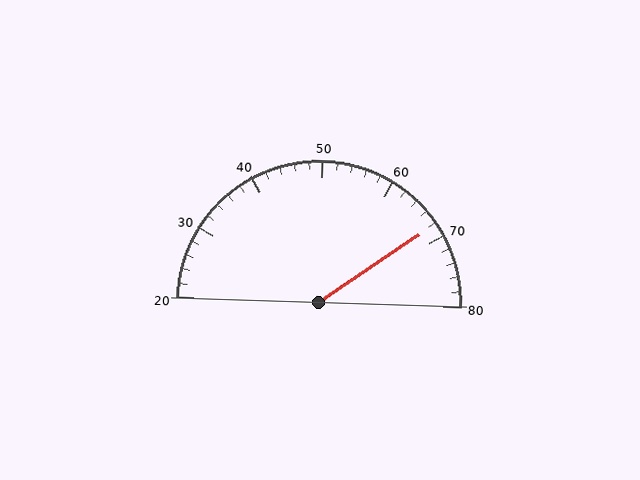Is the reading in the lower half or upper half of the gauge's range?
The reading is in the upper half of the range (20 to 80).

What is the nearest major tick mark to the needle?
The nearest major tick mark is 70.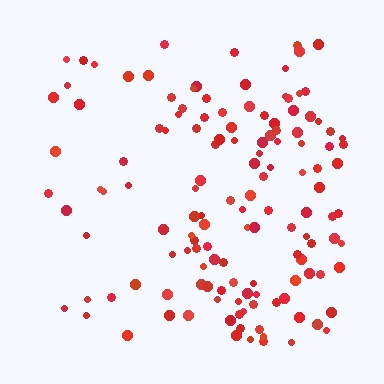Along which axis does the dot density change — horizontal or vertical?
Horizontal.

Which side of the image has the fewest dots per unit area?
The left.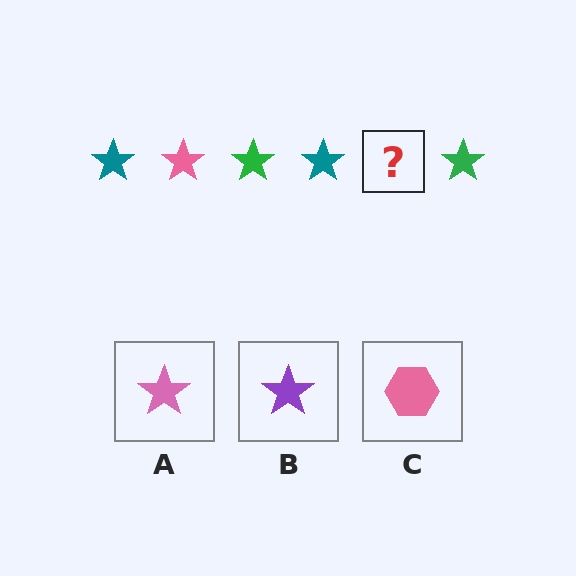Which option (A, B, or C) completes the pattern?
A.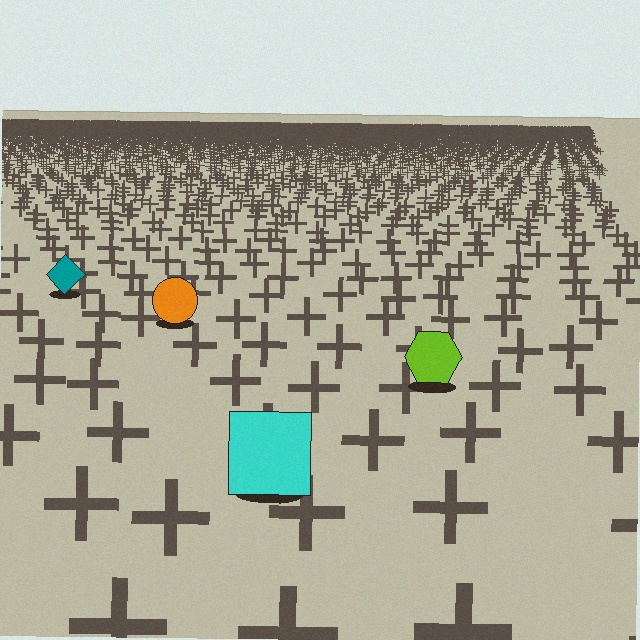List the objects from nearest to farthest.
From nearest to farthest: the cyan square, the lime hexagon, the orange circle, the teal diamond.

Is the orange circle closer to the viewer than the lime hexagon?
No. The lime hexagon is closer — you can tell from the texture gradient: the ground texture is coarser near it.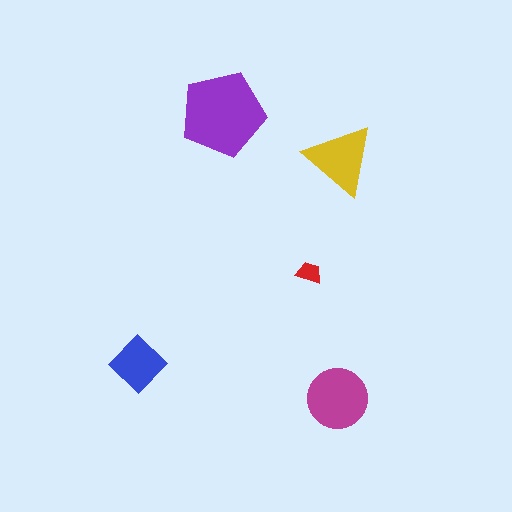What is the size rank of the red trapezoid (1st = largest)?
5th.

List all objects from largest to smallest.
The purple pentagon, the magenta circle, the yellow triangle, the blue diamond, the red trapezoid.